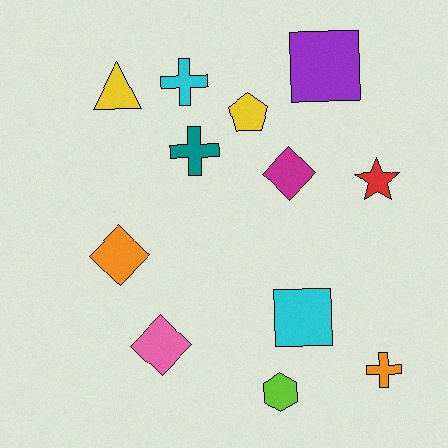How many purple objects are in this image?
There is 1 purple object.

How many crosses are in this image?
There are 3 crosses.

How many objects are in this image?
There are 12 objects.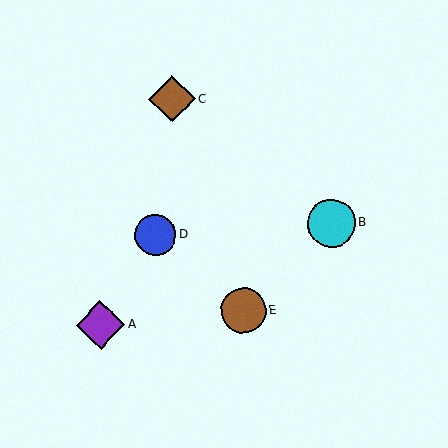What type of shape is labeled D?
Shape D is a blue circle.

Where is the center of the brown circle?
The center of the brown circle is at (243, 311).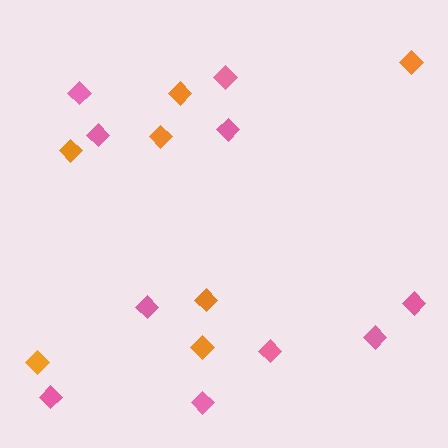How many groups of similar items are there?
There are 2 groups: one group of orange diamonds (7) and one group of pink diamonds (10).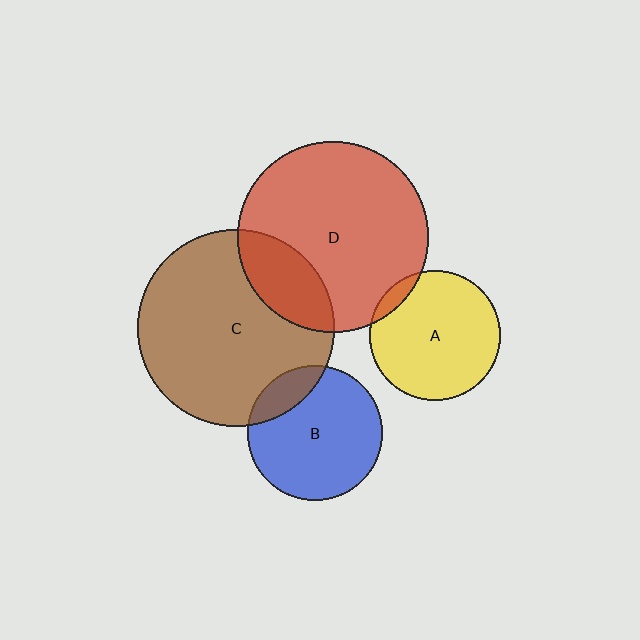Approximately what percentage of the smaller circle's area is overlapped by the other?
Approximately 15%.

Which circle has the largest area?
Circle C (brown).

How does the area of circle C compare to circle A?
Approximately 2.3 times.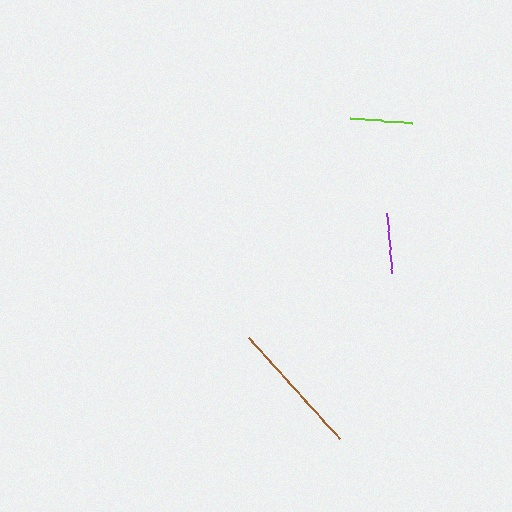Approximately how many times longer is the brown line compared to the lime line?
The brown line is approximately 2.2 times the length of the lime line.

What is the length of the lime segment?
The lime segment is approximately 62 pixels long.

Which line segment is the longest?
The brown line is the longest at approximately 137 pixels.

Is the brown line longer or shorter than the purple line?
The brown line is longer than the purple line.